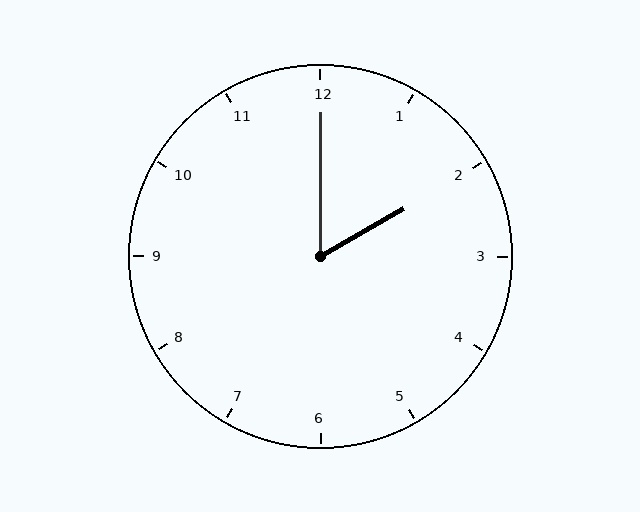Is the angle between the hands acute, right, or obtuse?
It is acute.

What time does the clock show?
2:00.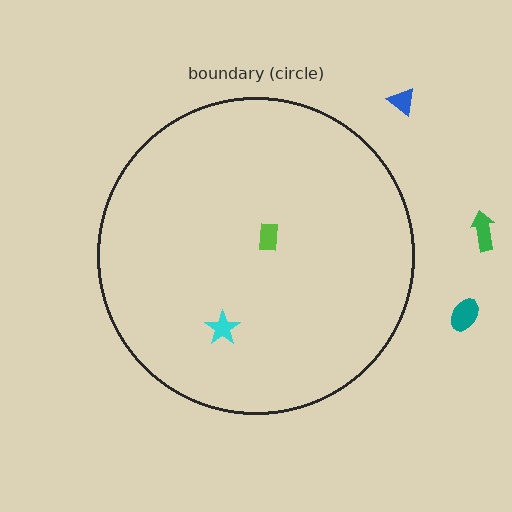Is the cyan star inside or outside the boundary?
Inside.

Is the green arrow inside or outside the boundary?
Outside.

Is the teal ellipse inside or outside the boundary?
Outside.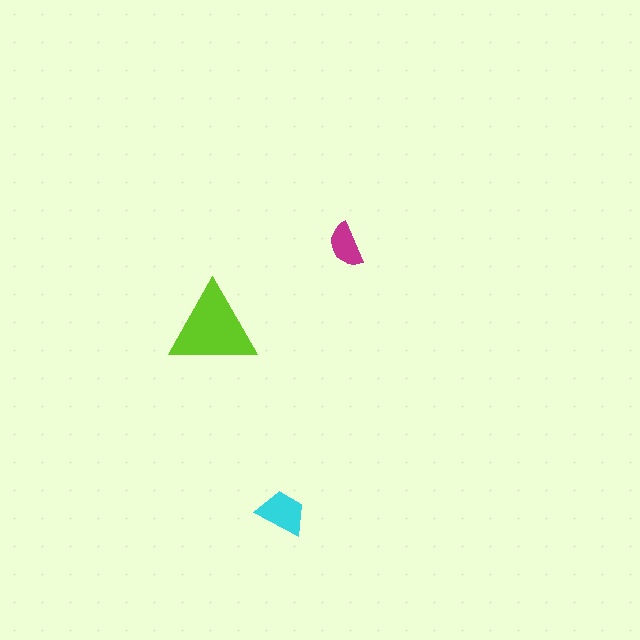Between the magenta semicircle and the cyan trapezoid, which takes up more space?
The cyan trapezoid.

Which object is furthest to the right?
The magenta semicircle is rightmost.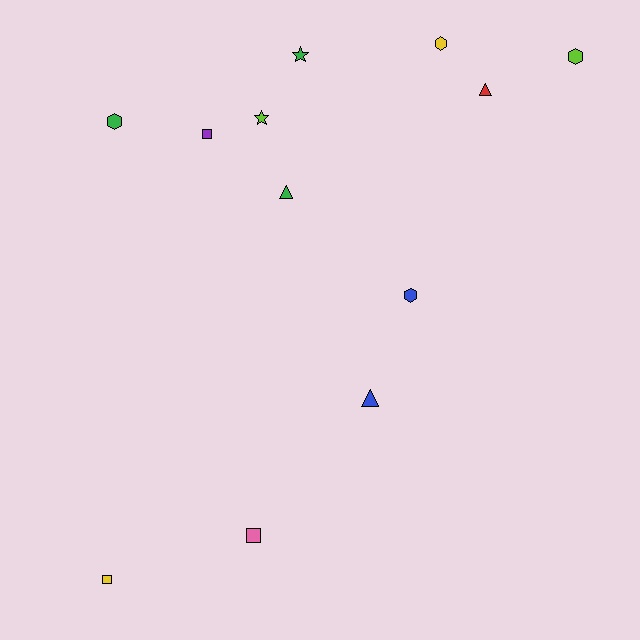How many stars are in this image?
There are 2 stars.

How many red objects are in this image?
There is 1 red object.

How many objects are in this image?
There are 12 objects.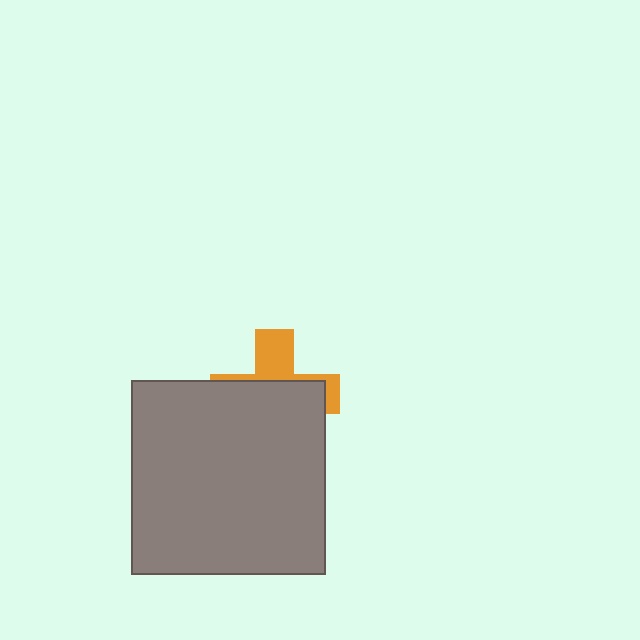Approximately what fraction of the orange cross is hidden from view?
Roughly 66% of the orange cross is hidden behind the gray square.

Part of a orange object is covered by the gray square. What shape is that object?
It is a cross.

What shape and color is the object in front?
The object in front is a gray square.